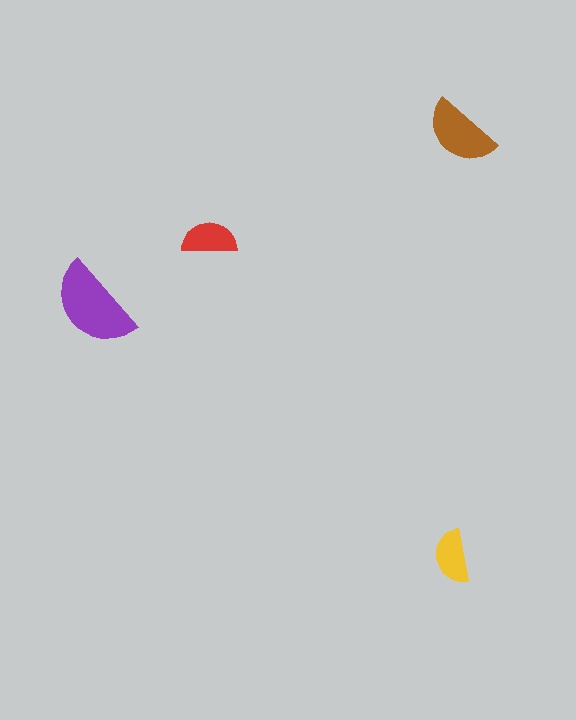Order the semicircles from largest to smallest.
the purple one, the brown one, the red one, the yellow one.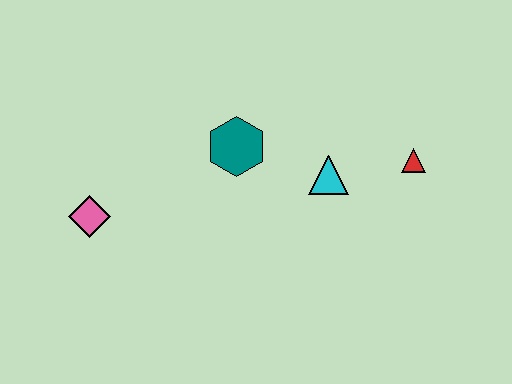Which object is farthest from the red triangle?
The pink diamond is farthest from the red triangle.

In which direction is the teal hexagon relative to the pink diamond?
The teal hexagon is to the right of the pink diamond.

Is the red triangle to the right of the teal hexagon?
Yes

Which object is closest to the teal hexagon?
The cyan triangle is closest to the teal hexagon.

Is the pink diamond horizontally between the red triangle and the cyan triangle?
No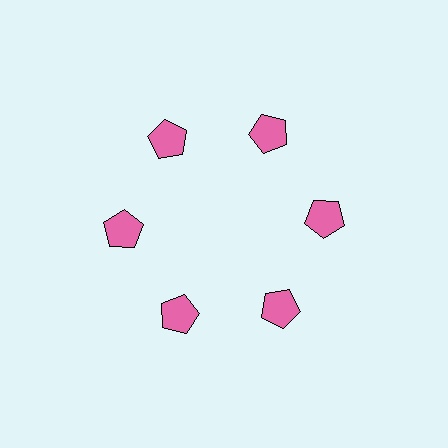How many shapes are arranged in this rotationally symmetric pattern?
There are 6 shapes, arranged in 6 groups of 1.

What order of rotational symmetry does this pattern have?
This pattern has 6-fold rotational symmetry.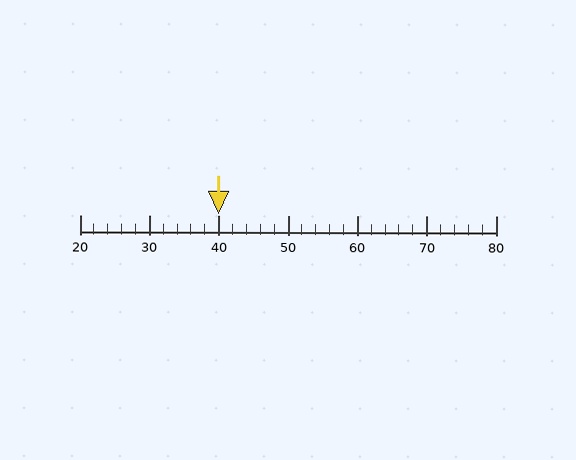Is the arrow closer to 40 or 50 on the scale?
The arrow is closer to 40.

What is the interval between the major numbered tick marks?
The major tick marks are spaced 10 units apart.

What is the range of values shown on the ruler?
The ruler shows values from 20 to 80.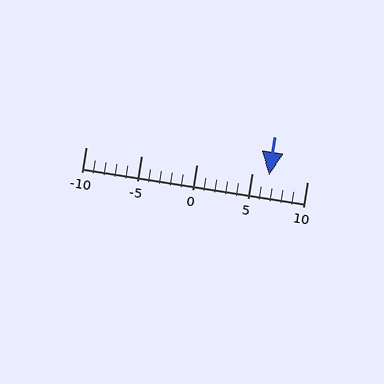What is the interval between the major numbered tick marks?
The major tick marks are spaced 5 units apart.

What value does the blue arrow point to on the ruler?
The blue arrow points to approximately 7.